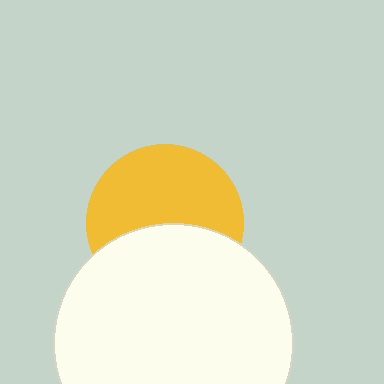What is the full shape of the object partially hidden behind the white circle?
The partially hidden object is a yellow circle.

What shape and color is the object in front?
The object in front is a white circle.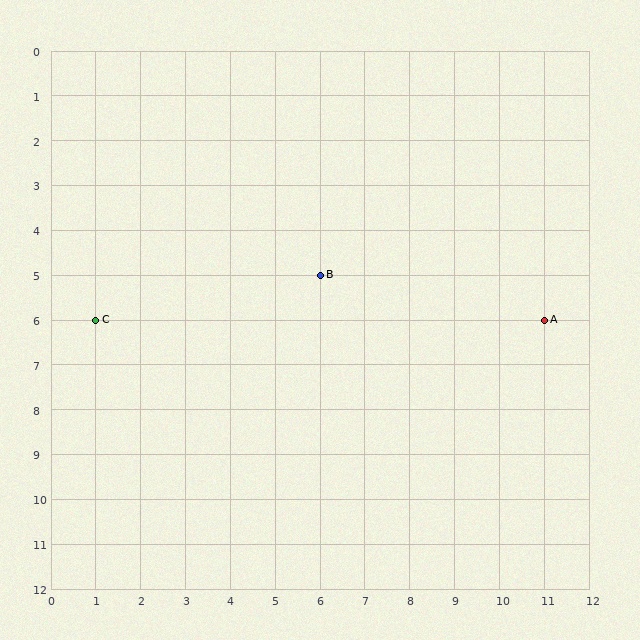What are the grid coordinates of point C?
Point C is at grid coordinates (1, 6).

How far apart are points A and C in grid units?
Points A and C are 10 columns apart.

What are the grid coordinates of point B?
Point B is at grid coordinates (6, 5).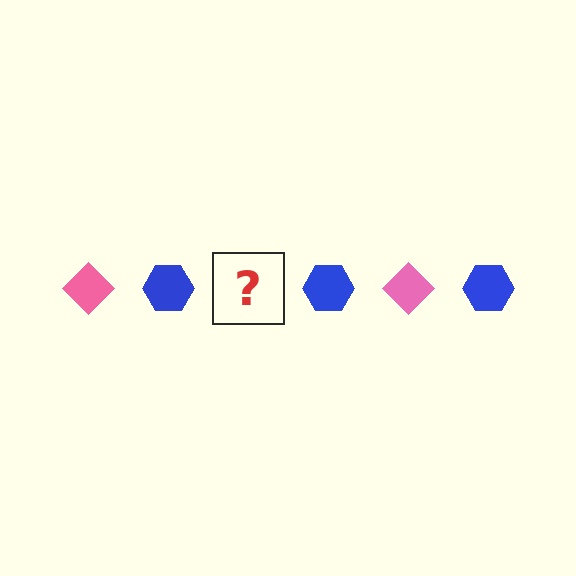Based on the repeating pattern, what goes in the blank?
The blank should be a pink diamond.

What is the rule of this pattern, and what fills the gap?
The rule is that the pattern alternates between pink diamond and blue hexagon. The gap should be filled with a pink diamond.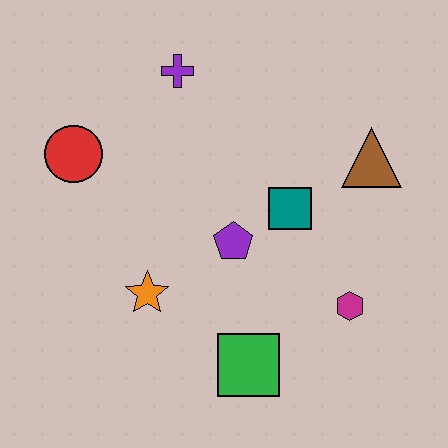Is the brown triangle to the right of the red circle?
Yes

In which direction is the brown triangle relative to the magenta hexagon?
The brown triangle is above the magenta hexagon.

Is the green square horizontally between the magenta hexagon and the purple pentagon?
Yes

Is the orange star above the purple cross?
No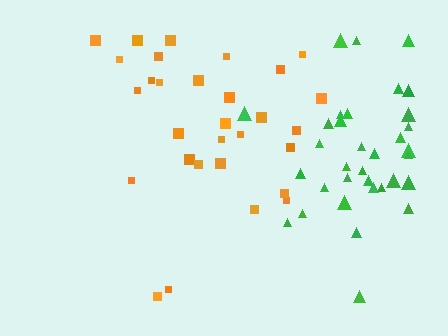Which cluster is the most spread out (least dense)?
Orange.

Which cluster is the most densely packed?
Green.